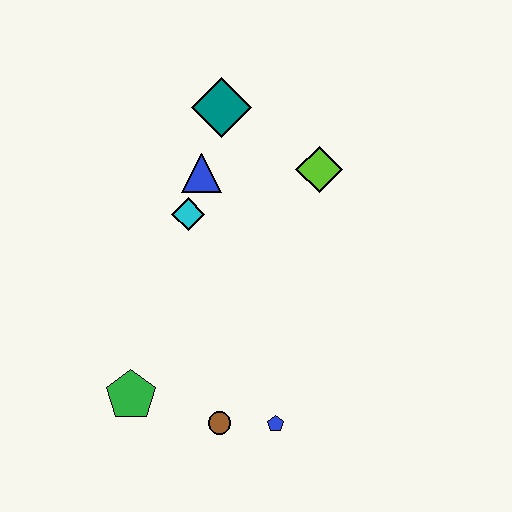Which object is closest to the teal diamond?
The blue triangle is closest to the teal diamond.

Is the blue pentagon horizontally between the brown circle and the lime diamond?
Yes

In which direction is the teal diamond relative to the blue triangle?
The teal diamond is above the blue triangle.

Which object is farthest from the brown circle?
The teal diamond is farthest from the brown circle.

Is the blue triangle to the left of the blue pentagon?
Yes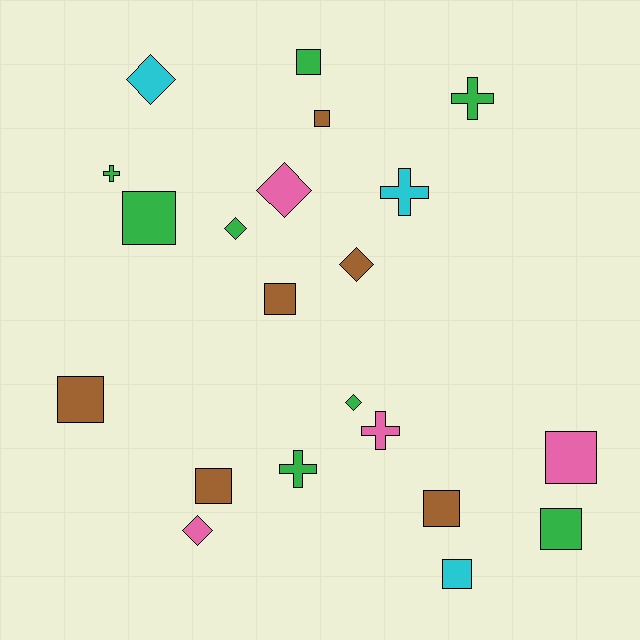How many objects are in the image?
There are 21 objects.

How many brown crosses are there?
There are no brown crosses.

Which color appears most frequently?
Green, with 8 objects.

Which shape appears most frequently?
Square, with 10 objects.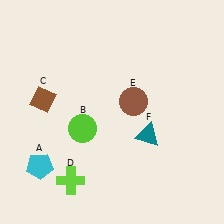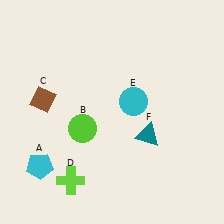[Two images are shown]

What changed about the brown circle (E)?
In Image 1, E is brown. In Image 2, it changed to cyan.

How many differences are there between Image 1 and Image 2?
There is 1 difference between the two images.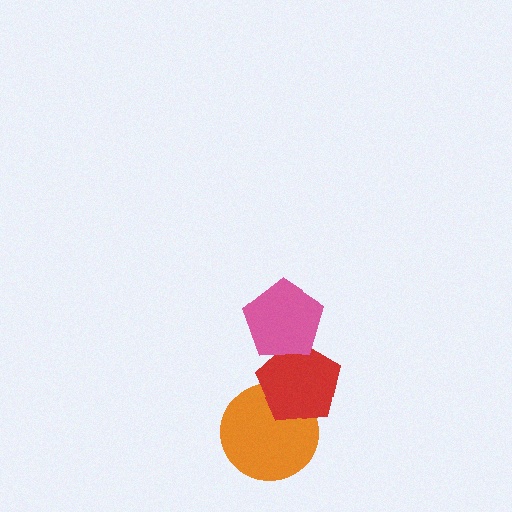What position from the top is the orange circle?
The orange circle is 3rd from the top.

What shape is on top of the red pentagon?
The pink pentagon is on top of the red pentagon.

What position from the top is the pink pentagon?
The pink pentagon is 1st from the top.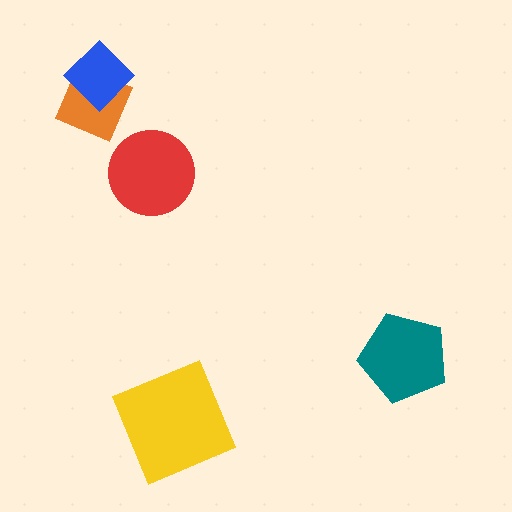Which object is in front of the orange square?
The blue diamond is in front of the orange square.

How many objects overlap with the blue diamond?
1 object overlaps with the blue diamond.